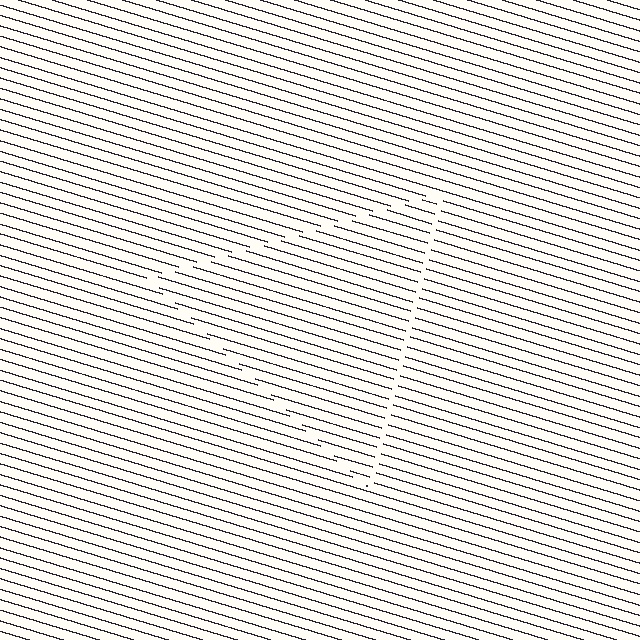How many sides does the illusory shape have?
3 sides — the line-ends trace a triangle.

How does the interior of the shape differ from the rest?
The interior of the shape contains the same grating, shifted by half a period — the contour is defined by the phase discontinuity where line-ends from the inner and outer gratings abut.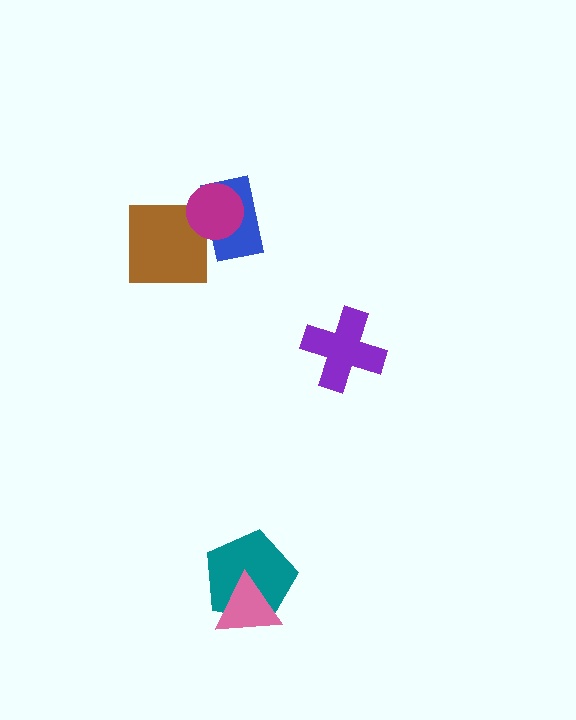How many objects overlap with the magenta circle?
2 objects overlap with the magenta circle.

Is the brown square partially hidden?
Yes, it is partially covered by another shape.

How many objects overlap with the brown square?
2 objects overlap with the brown square.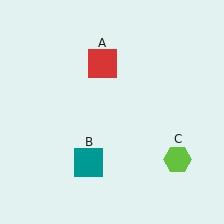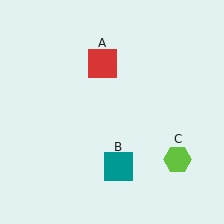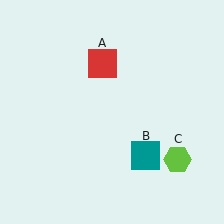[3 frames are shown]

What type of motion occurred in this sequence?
The teal square (object B) rotated counterclockwise around the center of the scene.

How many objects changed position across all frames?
1 object changed position: teal square (object B).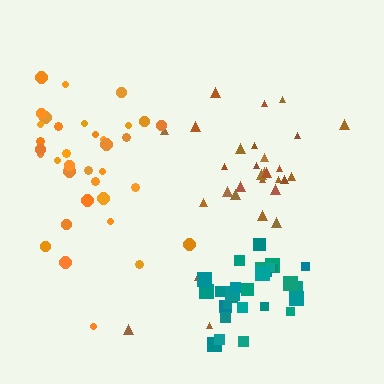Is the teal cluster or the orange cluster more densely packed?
Teal.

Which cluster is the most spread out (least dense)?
Brown.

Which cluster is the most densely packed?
Teal.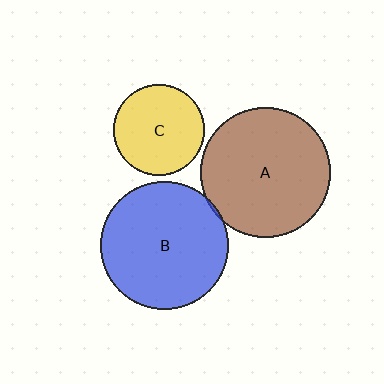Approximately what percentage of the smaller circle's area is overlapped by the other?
Approximately 5%.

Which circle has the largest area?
Circle A (brown).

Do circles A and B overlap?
Yes.